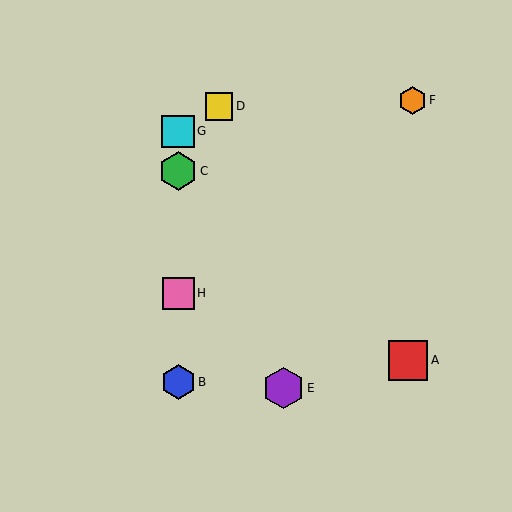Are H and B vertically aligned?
Yes, both are at x≈178.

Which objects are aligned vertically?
Objects B, C, G, H are aligned vertically.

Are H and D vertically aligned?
No, H is at x≈178 and D is at x≈219.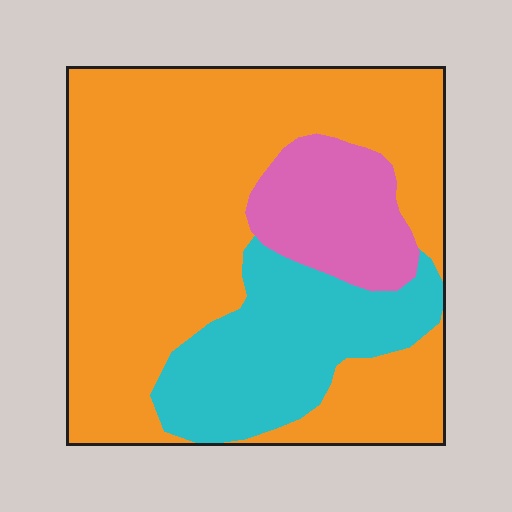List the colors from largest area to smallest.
From largest to smallest: orange, cyan, pink.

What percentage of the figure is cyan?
Cyan covers 22% of the figure.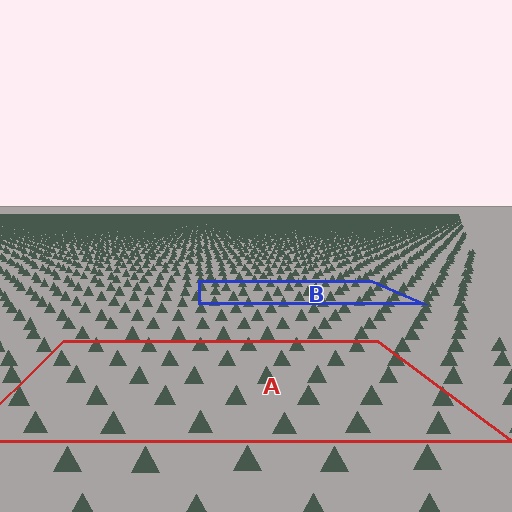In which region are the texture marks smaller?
The texture marks are smaller in region B, because it is farther away.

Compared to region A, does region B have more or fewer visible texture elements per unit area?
Region B has more texture elements per unit area — they are packed more densely because it is farther away.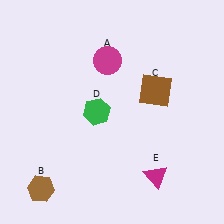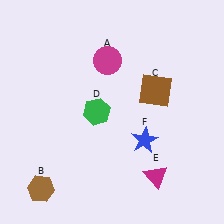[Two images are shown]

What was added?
A blue star (F) was added in Image 2.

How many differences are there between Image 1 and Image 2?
There is 1 difference between the two images.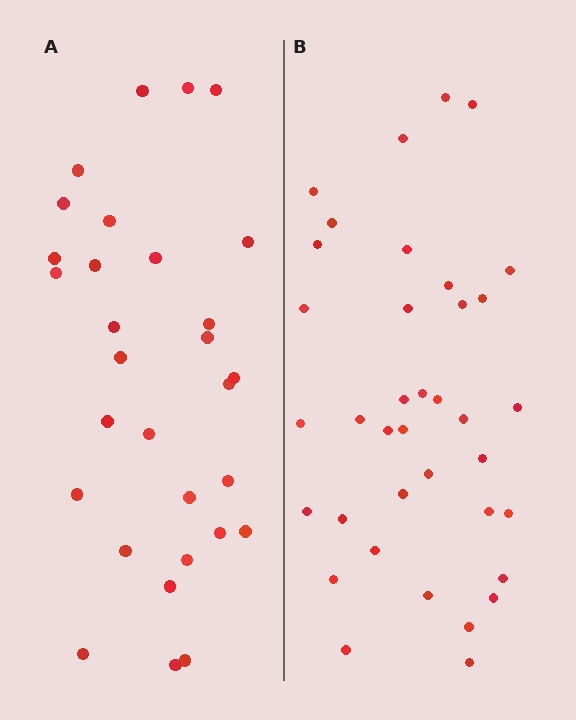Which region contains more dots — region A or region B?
Region B (the right region) has more dots.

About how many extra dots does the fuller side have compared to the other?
Region B has roughly 8 or so more dots than region A.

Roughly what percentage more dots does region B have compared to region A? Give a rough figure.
About 25% more.